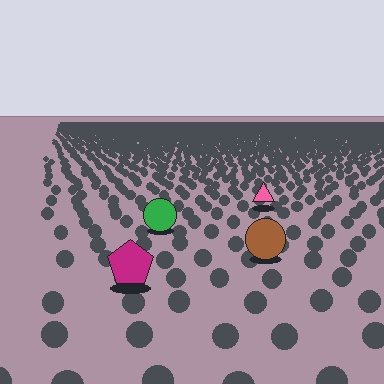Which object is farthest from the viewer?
The pink triangle is farthest from the viewer. It appears smaller and the ground texture around it is denser.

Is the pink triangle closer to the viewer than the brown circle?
No. The brown circle is closer — you can tell from the texture gradient: the ground texture is coarser near it.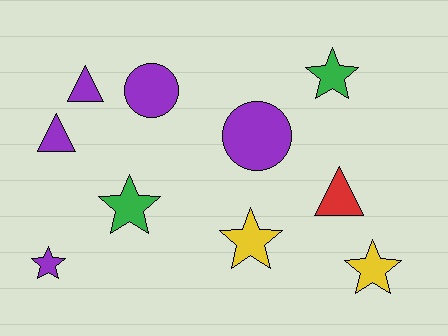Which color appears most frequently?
Purple, with 5 objects.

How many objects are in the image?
There are 10 objects.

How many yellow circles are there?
There are no yellow circles.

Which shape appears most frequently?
Star, with 5 objects.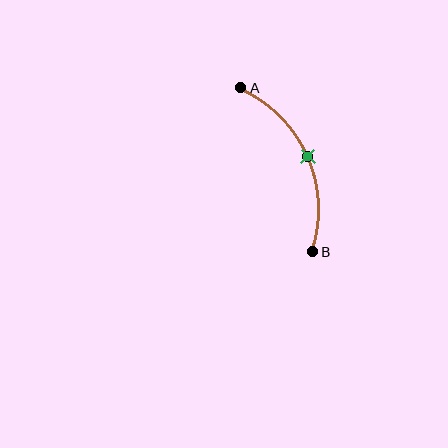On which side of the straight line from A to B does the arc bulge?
The arc bulges to the right of the straight line connecting A and B.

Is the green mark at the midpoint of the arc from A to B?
Yes. The green mark lies on the arc at equal arc-length from both A and B — it is the arc midpoint.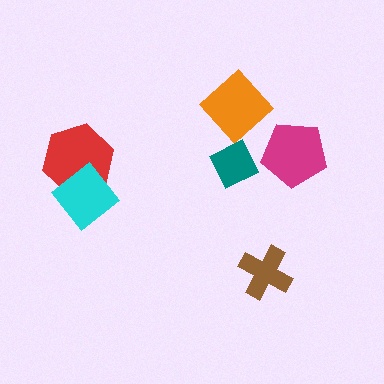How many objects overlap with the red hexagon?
1 object overlaps with the red hexagon.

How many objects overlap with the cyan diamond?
1 object overlaps with the cyan diamond.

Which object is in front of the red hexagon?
The cyan diamond is in front of the red hexagon.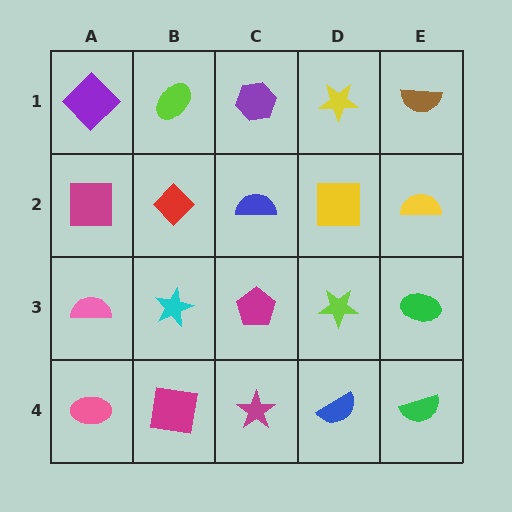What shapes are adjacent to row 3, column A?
A magenta square (row 2, column A), a pink ellipse (row 4, column A), a cyan star (row 3, column B).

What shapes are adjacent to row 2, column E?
A brown semicircle (row 1, column E), a green ellipse (row 3, column E), a yellow square (row 2, column D).